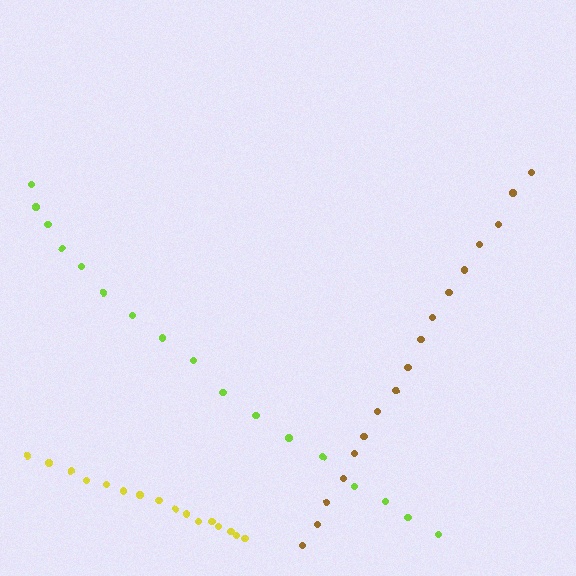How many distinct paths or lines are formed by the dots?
There are 3 distinct paths.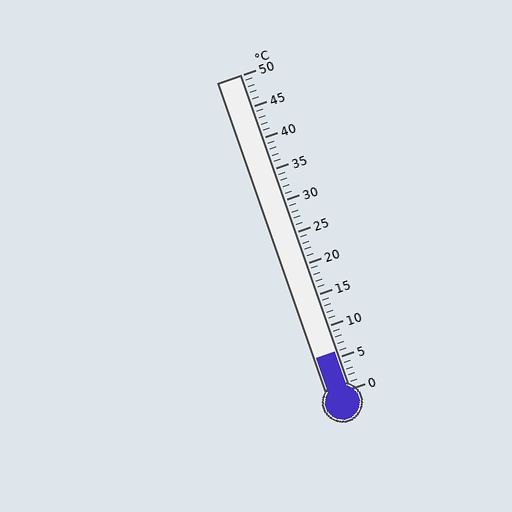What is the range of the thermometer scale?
The thermometer scale ranges from 0°C to 50°C.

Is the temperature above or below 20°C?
The temperature is below 20°C.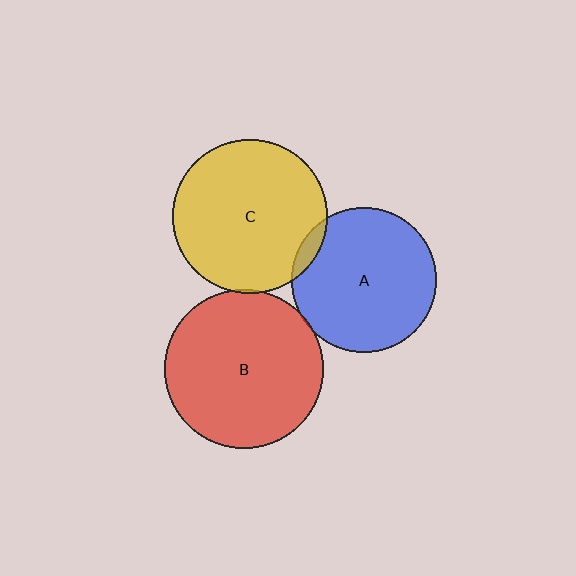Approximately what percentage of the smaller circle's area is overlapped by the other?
Approximately 5%.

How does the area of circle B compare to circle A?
Approximately 1.2 times.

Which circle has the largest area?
Circle B (red).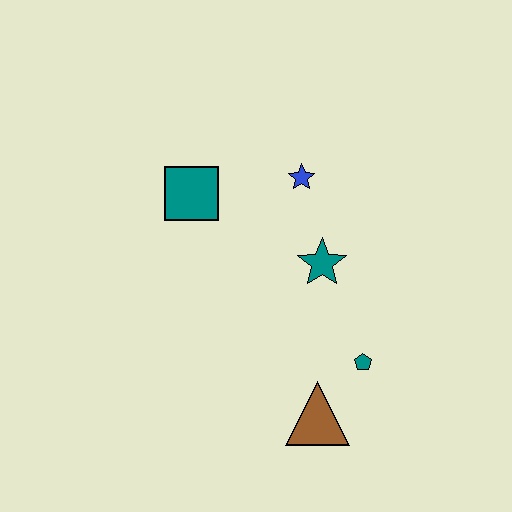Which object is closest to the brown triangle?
The teal pentagon is closest to the brown triangle.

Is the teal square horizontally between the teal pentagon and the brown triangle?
No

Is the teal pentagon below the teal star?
Yes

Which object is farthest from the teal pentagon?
The teal square is farthest from the teal pentagon.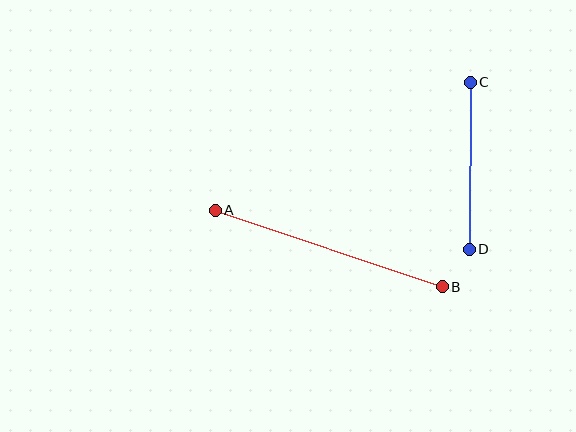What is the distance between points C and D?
The distance is approximately 167 pixels.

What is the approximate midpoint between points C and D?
The midpoint is at approximately (470, 166) pixels.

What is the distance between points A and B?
The distance is approximately 240 pixels.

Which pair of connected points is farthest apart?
Points A and B are farthest apart.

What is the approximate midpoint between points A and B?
The midpoint is at approximately (329, 249) pixels.